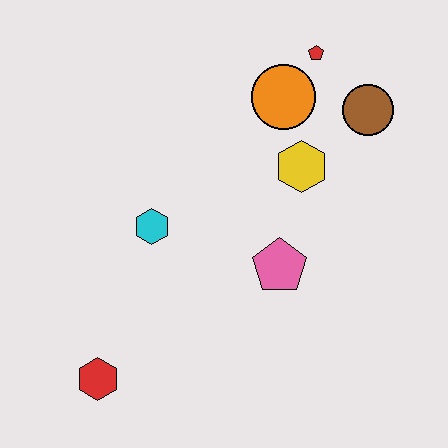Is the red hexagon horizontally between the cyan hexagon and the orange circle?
No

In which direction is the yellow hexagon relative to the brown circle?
The yellow hexagon is to the left of the brown circle.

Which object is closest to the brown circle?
The red pentagon is closest to the brown circle.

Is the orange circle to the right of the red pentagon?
No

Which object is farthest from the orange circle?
The red hexagon is farthest from the orange circle.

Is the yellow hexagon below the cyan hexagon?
No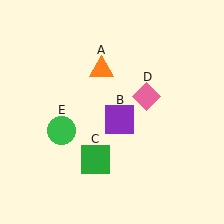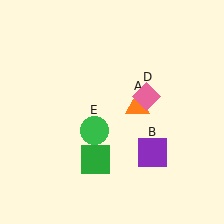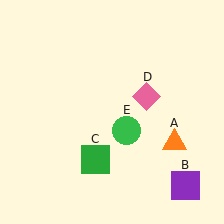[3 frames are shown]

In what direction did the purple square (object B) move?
The purple square (object B) moved down and to the right.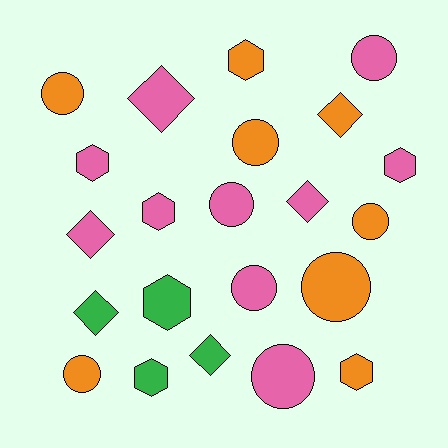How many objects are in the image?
There are 22 objects.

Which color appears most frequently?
Pink, with 10 objects.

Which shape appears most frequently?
Circle, with 9 objects.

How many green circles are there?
There are no green circles.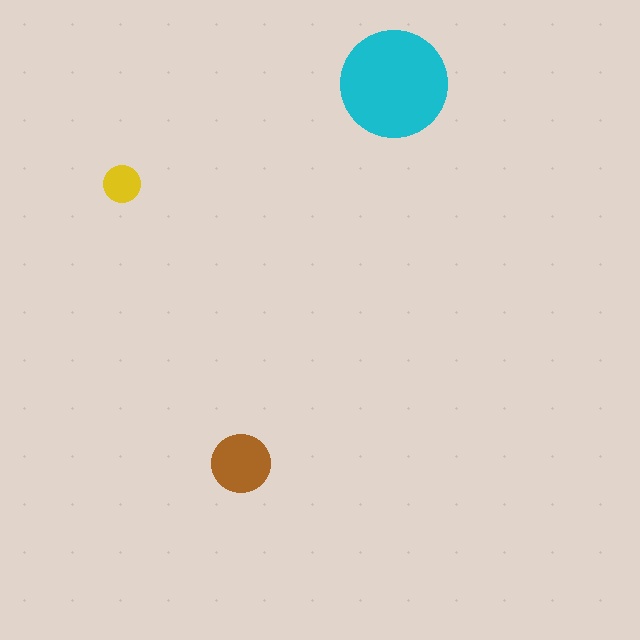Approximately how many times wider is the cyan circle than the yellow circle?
About 3 times wider.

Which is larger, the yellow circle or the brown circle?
The brown one.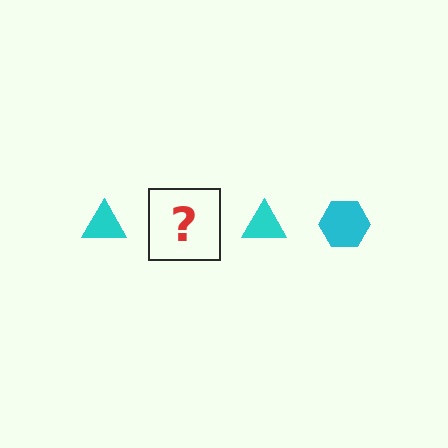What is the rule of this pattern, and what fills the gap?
The rule is that the pattern cycles through triangle, hexagon shapes in cyan. The gap should be filled with a cyan hexagon.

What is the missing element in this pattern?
The missing element is a cyan hexagon.